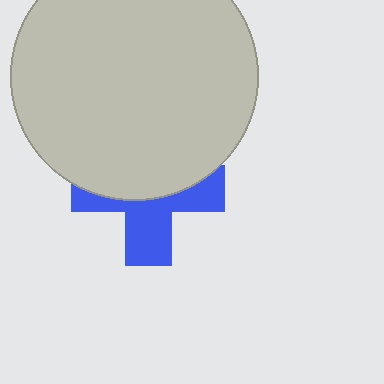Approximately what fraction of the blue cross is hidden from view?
Roughly 54% of the blue cross is hidden behind the light gray circle.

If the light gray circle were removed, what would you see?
You would see the complete blue cross.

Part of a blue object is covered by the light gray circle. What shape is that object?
It is a cross.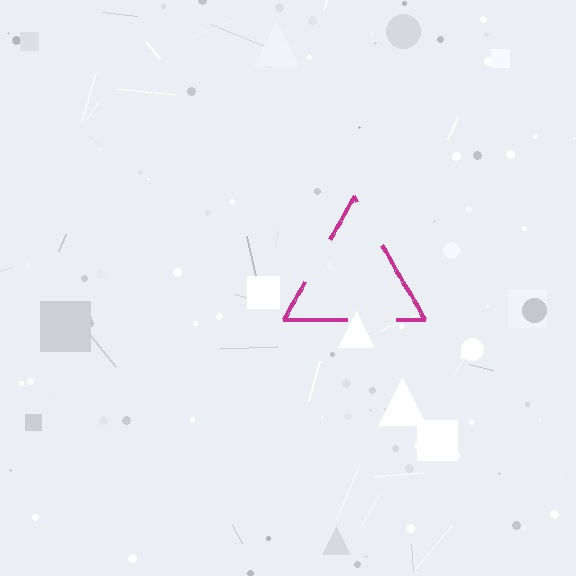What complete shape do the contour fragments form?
The contour fragments form a triangle.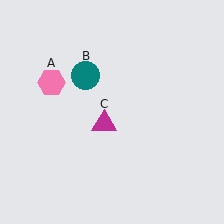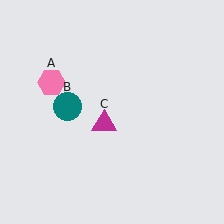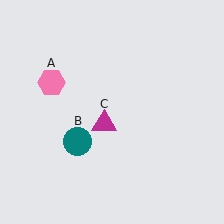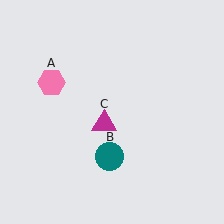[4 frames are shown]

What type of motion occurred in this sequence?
The teal circle (object B) rotated counterclockwise around the center of the scene.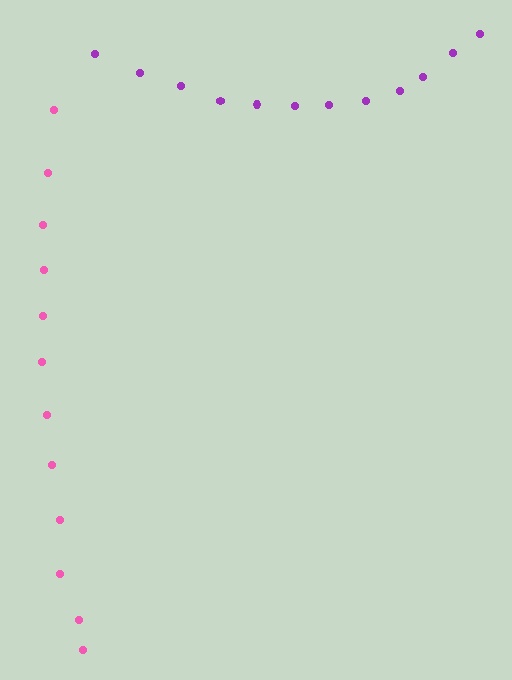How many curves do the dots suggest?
There are 2 distinct paths.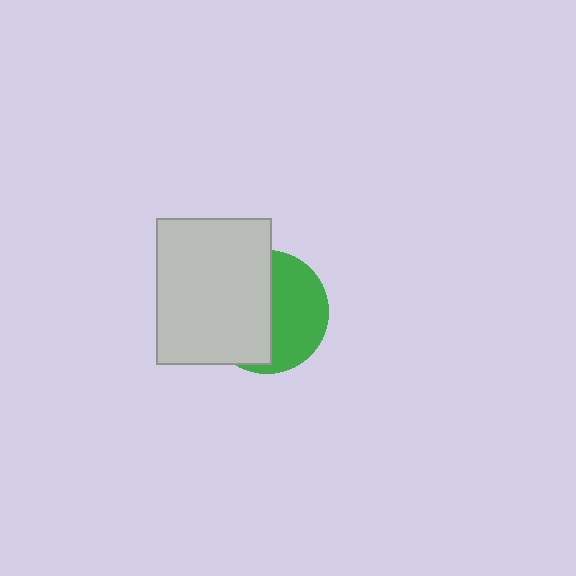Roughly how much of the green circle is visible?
About half of it is visible (roughly 47%).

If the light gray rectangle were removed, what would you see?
You would see the complete green circle.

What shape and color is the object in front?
The object in front is a light gray rectangle.